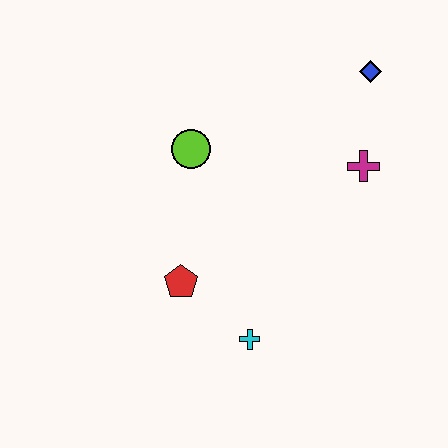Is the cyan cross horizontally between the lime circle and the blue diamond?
Yes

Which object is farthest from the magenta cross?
The red pentagon is farthest from the magenta cross.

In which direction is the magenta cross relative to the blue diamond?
The magenta cross is below the blue diamond.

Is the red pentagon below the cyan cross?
No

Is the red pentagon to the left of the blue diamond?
Yes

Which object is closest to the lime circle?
The red pentagon is closest to the lime circle.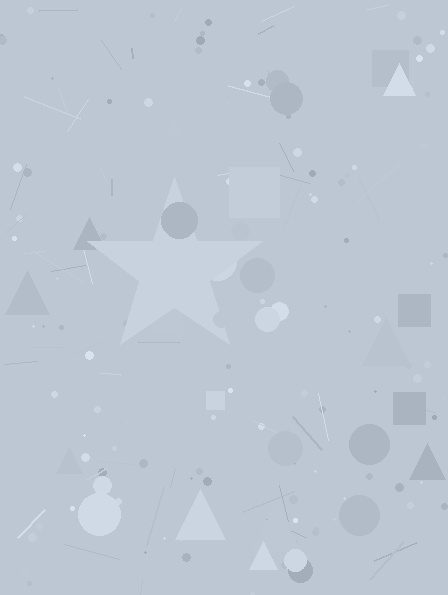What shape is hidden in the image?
A star is hidden in the image.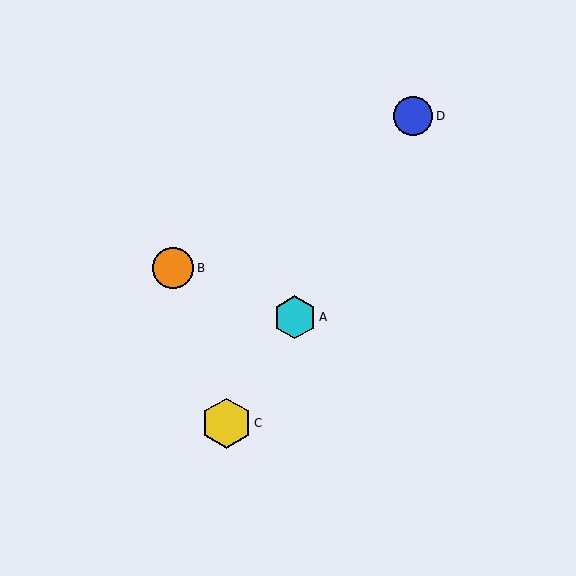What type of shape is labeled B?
Shape B is an orange circle.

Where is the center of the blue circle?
The center of the blue circle is at (413, 116).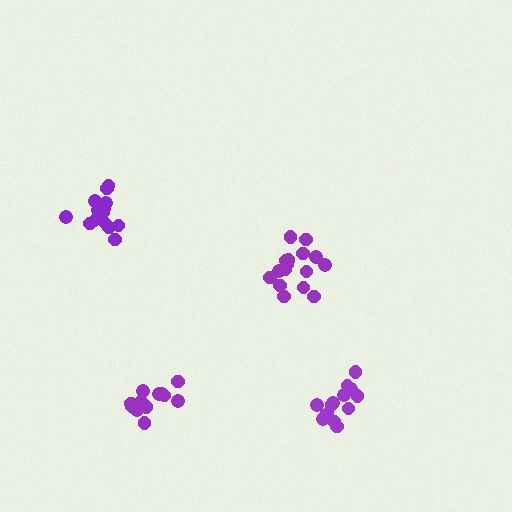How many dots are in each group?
Group 1: 15 dots, Group 2: 16 dots, Group 3: 12 dots, Group 4: 14 dots (57 total).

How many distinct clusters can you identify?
There are 4 distinct clusters.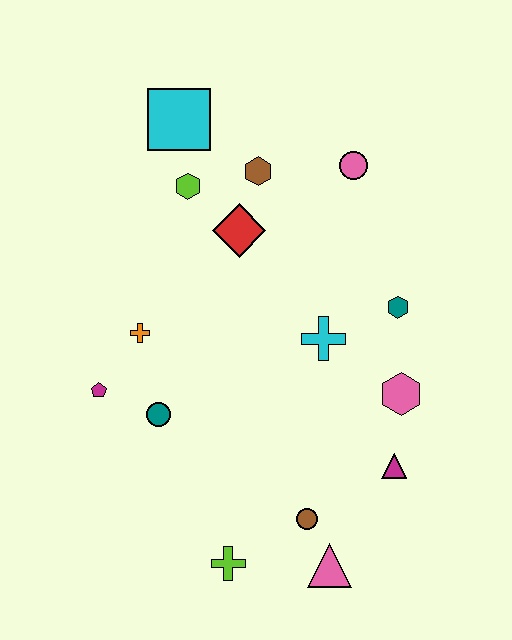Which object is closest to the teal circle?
The magenta pentagon is closest to the teal circle.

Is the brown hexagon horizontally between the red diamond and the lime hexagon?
No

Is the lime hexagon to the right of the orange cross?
Yes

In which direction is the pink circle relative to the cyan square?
The pink circle is to the right of the cyan square.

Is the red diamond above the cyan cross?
Yes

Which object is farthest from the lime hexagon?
The pink triangle is farthest from the lime hexagon.